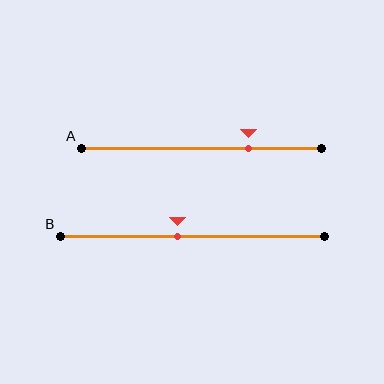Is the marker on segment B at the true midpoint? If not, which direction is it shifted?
No, the marker on segment B is shifted to the left by about 5% of the segment length.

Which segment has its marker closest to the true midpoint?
Segment B has its marker closest to the true midpoint.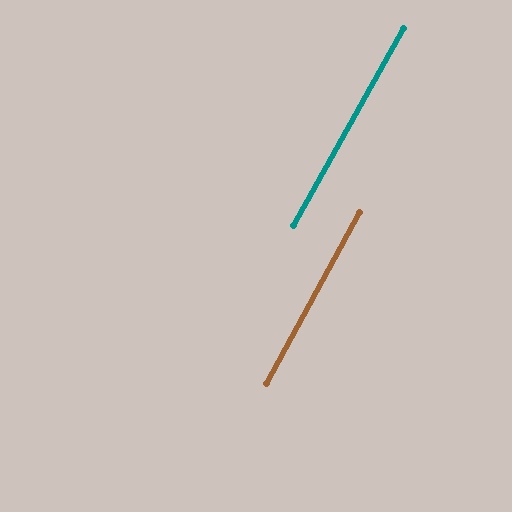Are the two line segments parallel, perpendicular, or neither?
Parallel — their directions differ by only 0.7°.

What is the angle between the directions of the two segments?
Approximately 1 degree.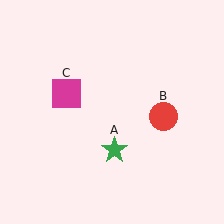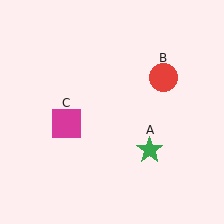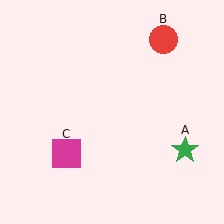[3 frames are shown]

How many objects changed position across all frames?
3 objects changed position: green star (object A), red circle (object B), magenta square (object C).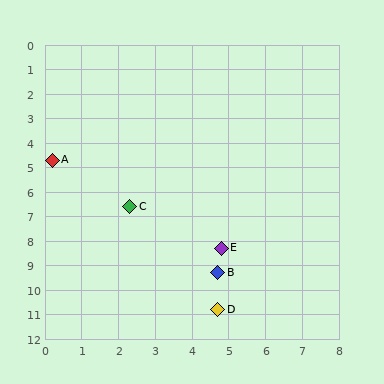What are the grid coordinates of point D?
Point D is at approximately (4.7, 10.8).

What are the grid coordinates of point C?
Point C is at approximately (2.3, 6.6).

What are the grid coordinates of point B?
Point B is at approximately (4.7, 9.3).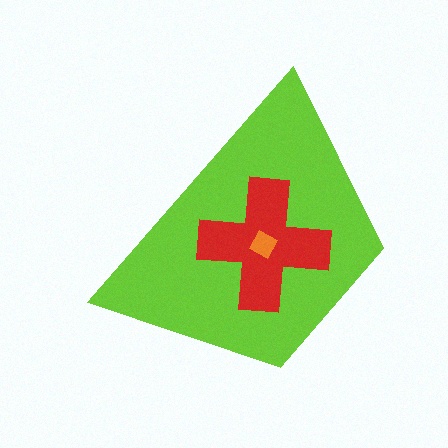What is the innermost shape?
The orange diamond.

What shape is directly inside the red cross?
The orange diamond.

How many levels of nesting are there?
3.